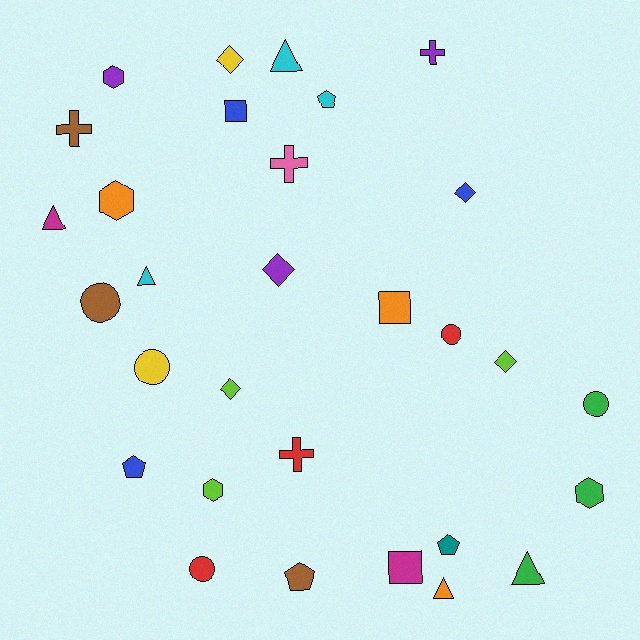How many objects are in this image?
There are 30 objects.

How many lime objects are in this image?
There are 3 lime objects.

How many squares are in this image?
There are 3 squares.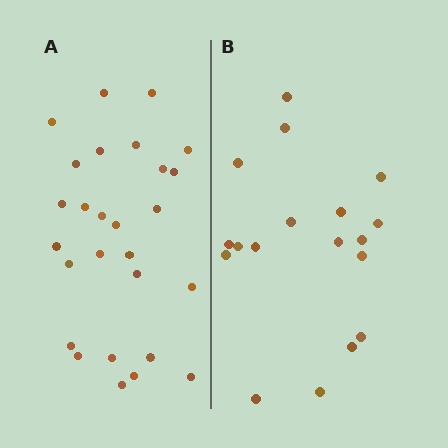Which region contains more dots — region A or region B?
Region A (the left region) has more dots.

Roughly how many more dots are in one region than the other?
Region A has roughly 8 or so more dots than region B.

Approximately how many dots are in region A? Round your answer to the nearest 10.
About 30 dots. (The exact count is 27, which rounds to 30.)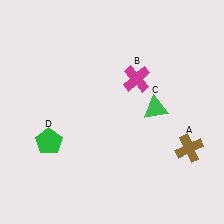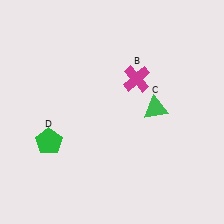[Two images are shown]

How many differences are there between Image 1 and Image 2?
There is 1 difference between the two images.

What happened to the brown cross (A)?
The brown cross (A) was removed in Image 2. It was in the bottom-right area of Image 1.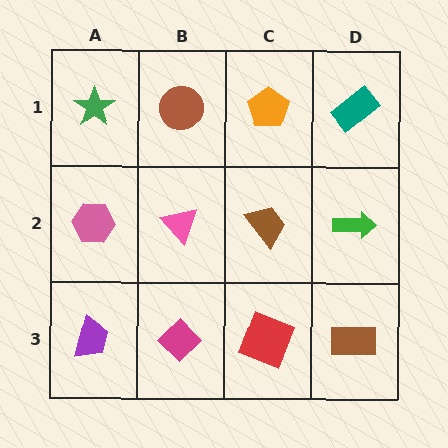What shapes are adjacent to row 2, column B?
A brown circle (row 1, column B), a magenta diamond (row 3, column B), a pink hexagon (row 2, column A), a brown trapezoid (row 2, column C).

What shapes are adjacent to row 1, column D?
A green arrow (row 2, column D), an orange pentagon (row 1, column C).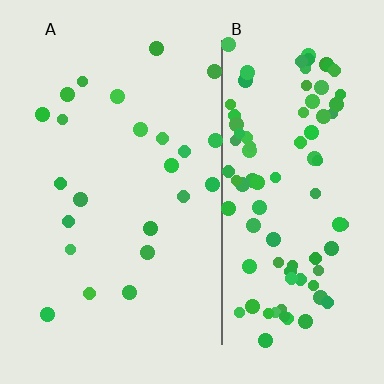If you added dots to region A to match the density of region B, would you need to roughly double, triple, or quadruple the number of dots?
Approximately quadruple.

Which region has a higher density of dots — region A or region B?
B (the right).